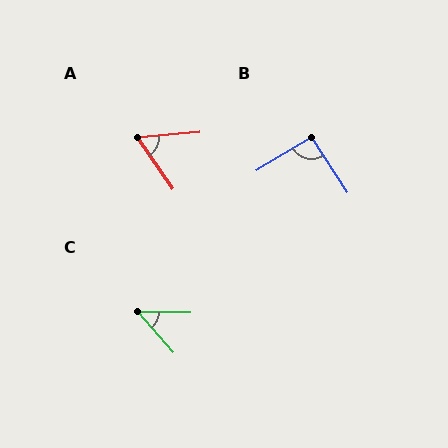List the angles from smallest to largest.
C (48°), A (61°), B (92°).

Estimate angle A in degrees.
Approximately 61 degrees.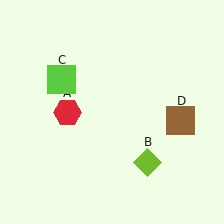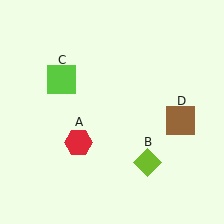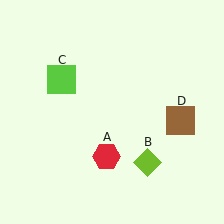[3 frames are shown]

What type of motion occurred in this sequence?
The red hexagon (object A) rotated counterclockwise around the center of the scene.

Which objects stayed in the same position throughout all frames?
Lime diamond (object B) and lime square (object C) and brown square (object D) remained stationary.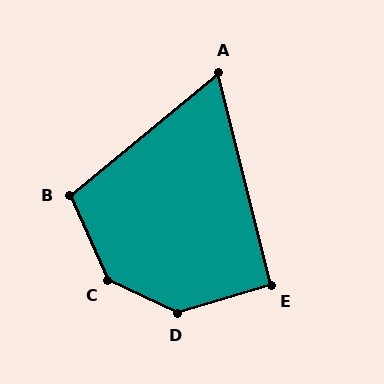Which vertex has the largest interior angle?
C, at approximately 139 degrees.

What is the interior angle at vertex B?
Approximately 106 degrees (obtuse).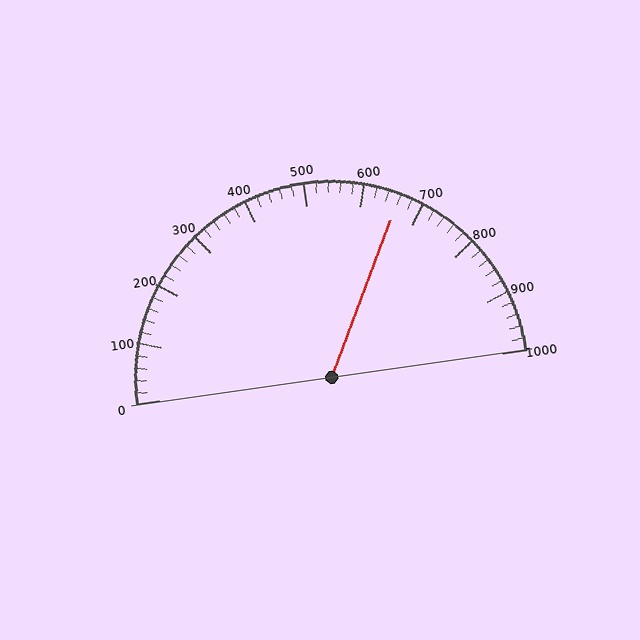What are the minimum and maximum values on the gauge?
The gauge ranges from 0 to 1000.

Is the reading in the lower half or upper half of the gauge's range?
The reading is in the upper half of the range (0 to 1000).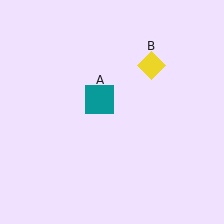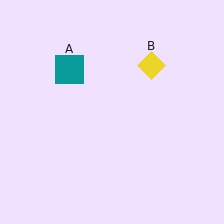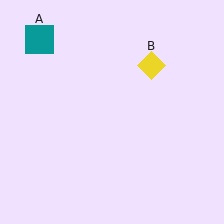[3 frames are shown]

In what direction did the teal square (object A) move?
The teal square (object A) moved up and to the left.